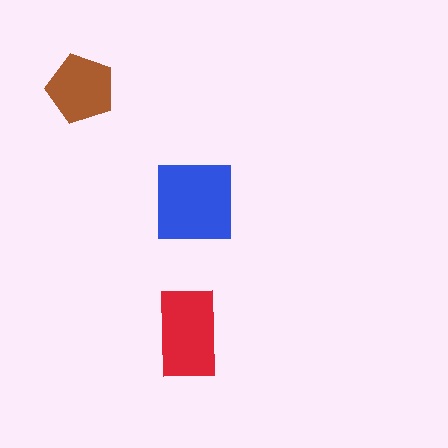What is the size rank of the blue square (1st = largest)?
1st.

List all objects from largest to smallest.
The blue square, the red rectangle, the brown pentagon.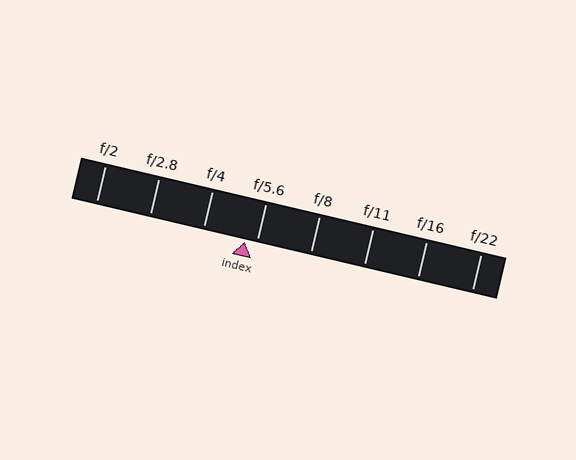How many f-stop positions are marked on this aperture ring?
There are 8 f-stop positions marked.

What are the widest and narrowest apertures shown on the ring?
The widest aperture shown is f/2 and the narrowest is f/22.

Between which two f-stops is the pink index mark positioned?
The index mark is between f/4 and f/5.6.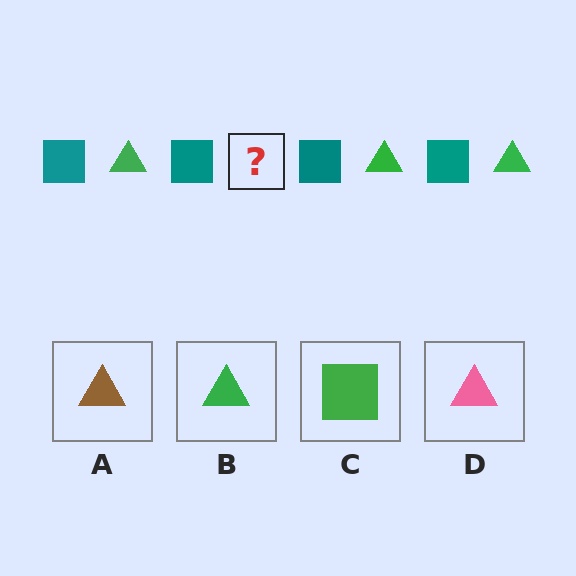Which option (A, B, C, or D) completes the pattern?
B.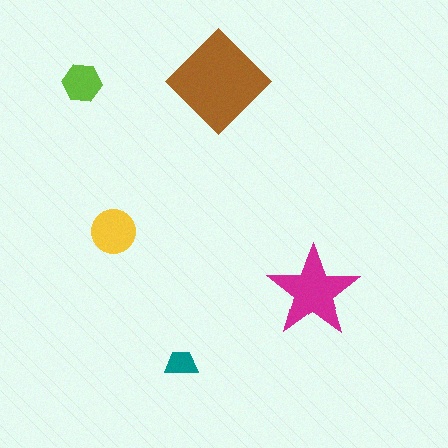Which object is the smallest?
The teal trapezoid.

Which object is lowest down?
The teal trapezoid is bottommost.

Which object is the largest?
The brown diamond.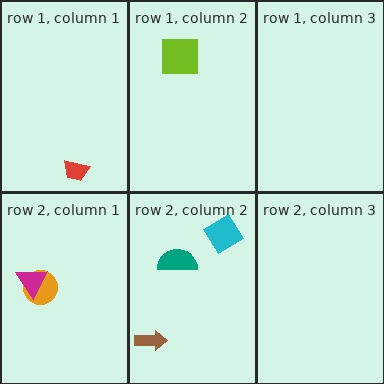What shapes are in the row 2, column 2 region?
The cyan diamond, the brown arrow, the teal semicircle.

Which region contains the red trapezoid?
The row 1, column 1 region.